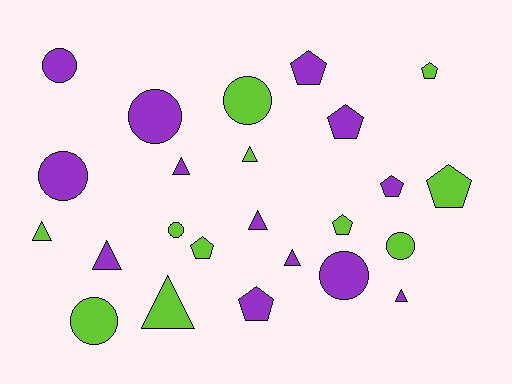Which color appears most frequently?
Purple, with 13 objects.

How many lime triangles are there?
There are 3 lime triangles.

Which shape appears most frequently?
Triangle, with 8 objects.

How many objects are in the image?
There are 24 objects.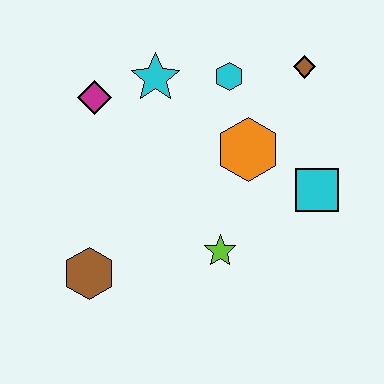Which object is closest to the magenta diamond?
The cyan star is closest to the magenta diamond.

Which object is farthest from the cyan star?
The brown hexagon is farthest from the cyan star.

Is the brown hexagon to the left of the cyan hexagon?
Yes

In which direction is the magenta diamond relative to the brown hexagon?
The magenta diamond is above the brown hexagon.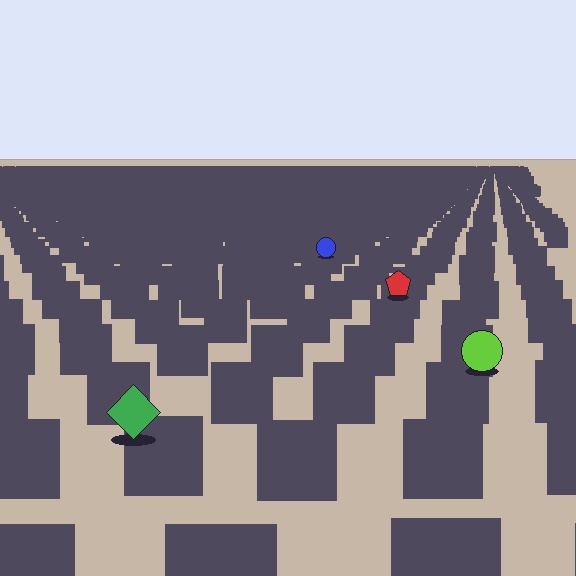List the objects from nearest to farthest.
From nearest to farthest: the green diamond, the lime circle, the red pentagon, the blue circle.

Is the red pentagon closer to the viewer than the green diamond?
No. The green diamond is closer — you can tell from the texture gradient: the ground texture is coarser near it.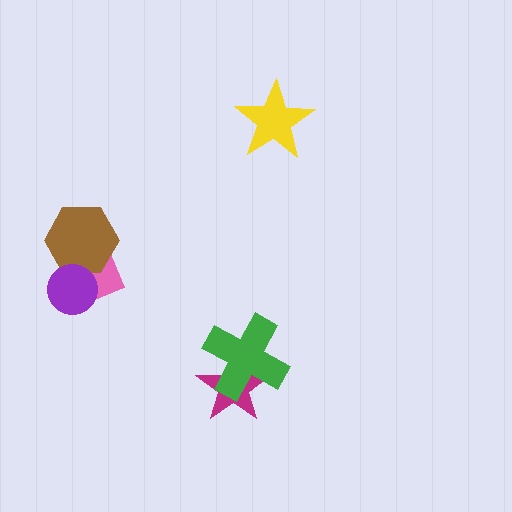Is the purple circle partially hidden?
No, no other shape covers it.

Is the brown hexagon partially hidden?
Yes, it is partially covered by another shape.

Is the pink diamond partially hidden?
Yes, it is partially covered by another shape.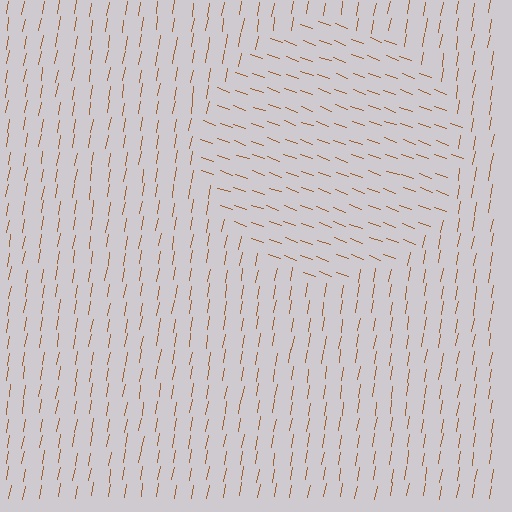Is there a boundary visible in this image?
Yes, there is a texture boundary formed by a change in line orientation.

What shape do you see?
I see a circle.